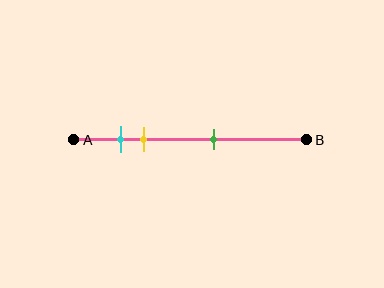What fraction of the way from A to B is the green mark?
The green mark is approximately 60% (0.6) of the way from A to B.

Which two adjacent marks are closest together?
The cyan and yellow marks are the closest adjacent pair.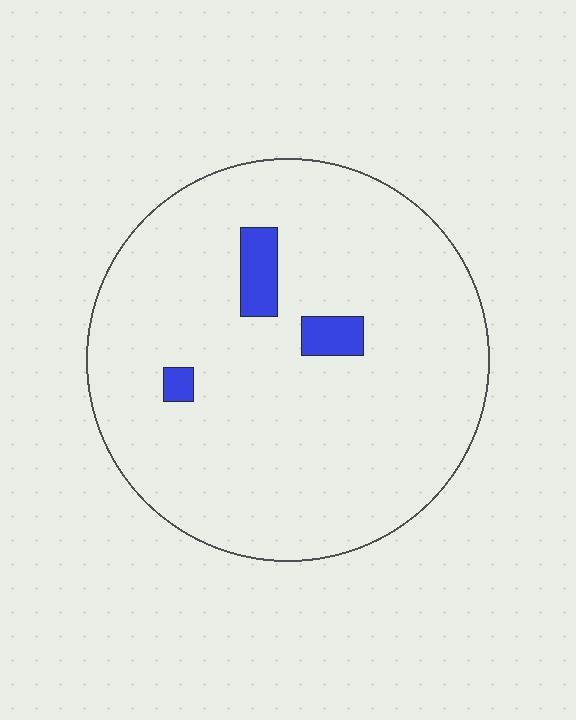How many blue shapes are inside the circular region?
3.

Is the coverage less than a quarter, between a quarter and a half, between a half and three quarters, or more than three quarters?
Less than a quarter.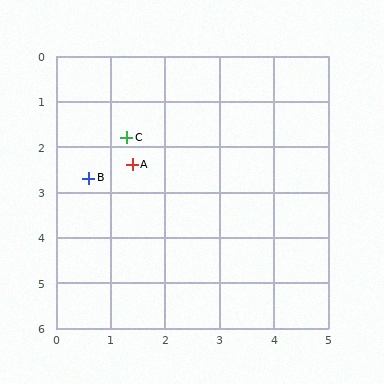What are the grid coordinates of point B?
Point B is at approximately (0.6, 2.7).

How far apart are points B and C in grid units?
Points B and C are about 1.1 grid units apart.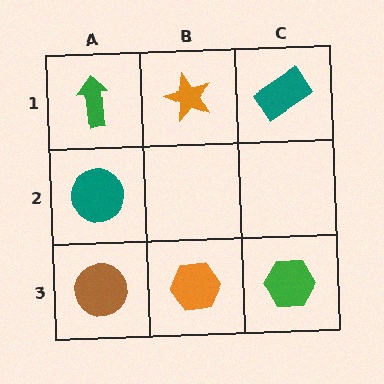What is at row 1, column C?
A teal rectangle.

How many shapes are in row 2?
1 shape.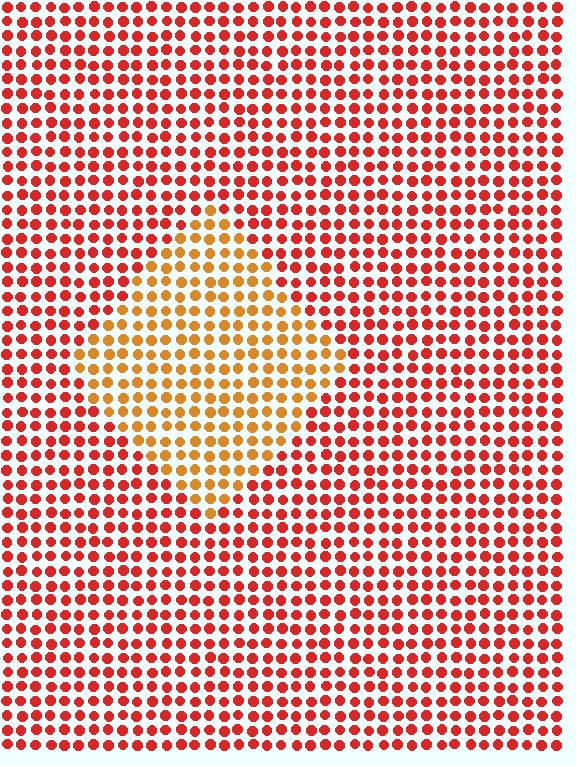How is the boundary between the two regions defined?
The boundary is defined purely by a slight shift in hue (about 33 degrees). Spacing, size, and orientation are identical on both sides.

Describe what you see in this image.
The image is filled with small red elements in a uniform arrangement. A diamond-shaped region is visible where the elements are tinted to a slightly different hue, forming a subtle color boundary.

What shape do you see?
I see a diamond.